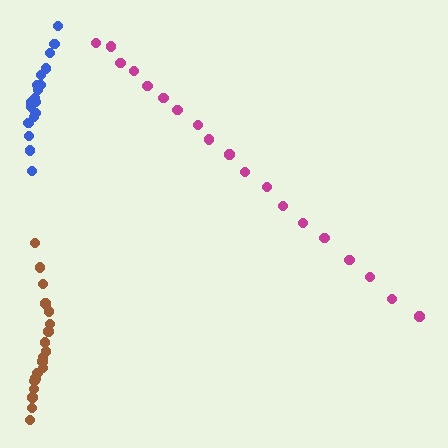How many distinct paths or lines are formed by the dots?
There are 3 distinct paths.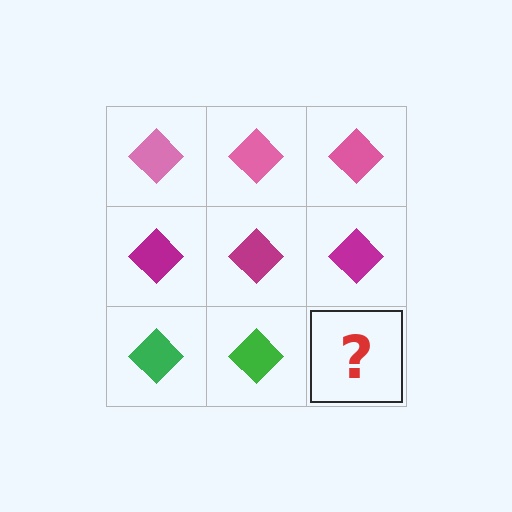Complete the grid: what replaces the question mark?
The question mark should be replaced with a green diamond.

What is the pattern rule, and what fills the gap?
The rule is that each row has a consistent color. The gap should be filled with a green diamond.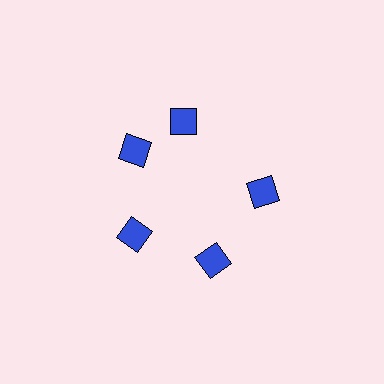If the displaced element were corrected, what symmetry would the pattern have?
It would have 5-fold rotational symmetry — the pattern would map onto itself every 72 degrees.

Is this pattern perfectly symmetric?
No. The 5 blue diamonds are arranged in a ring, but one element near the 1 o'clock position is rotated out of alignment along the ring, breaking the 5-fold rotational symmetry.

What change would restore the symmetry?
The symmetry would be restored by rotating it back into even spacing with its neighbors so that all 5 diamonds sit at equal angles and equal distance from the center.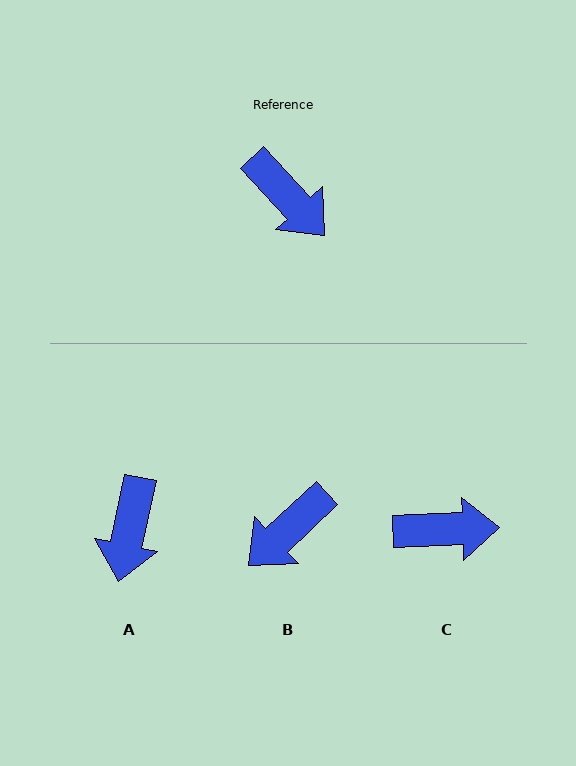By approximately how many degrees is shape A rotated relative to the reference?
Approximately 55 degrees clockwise.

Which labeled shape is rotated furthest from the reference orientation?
B, about 90 degrees away.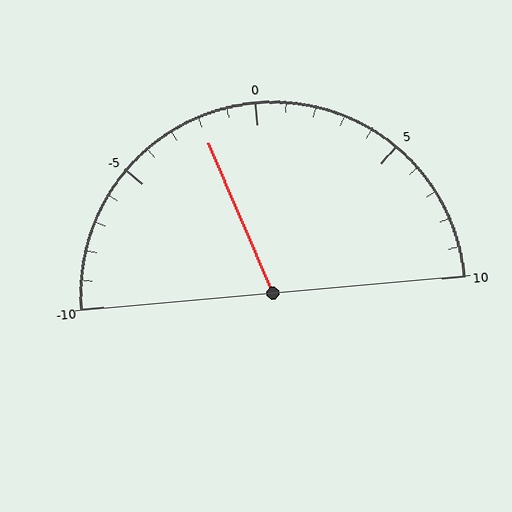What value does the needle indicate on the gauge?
The needle indicates approximately -2.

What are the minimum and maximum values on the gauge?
The gauge ranges from -10 to 10.